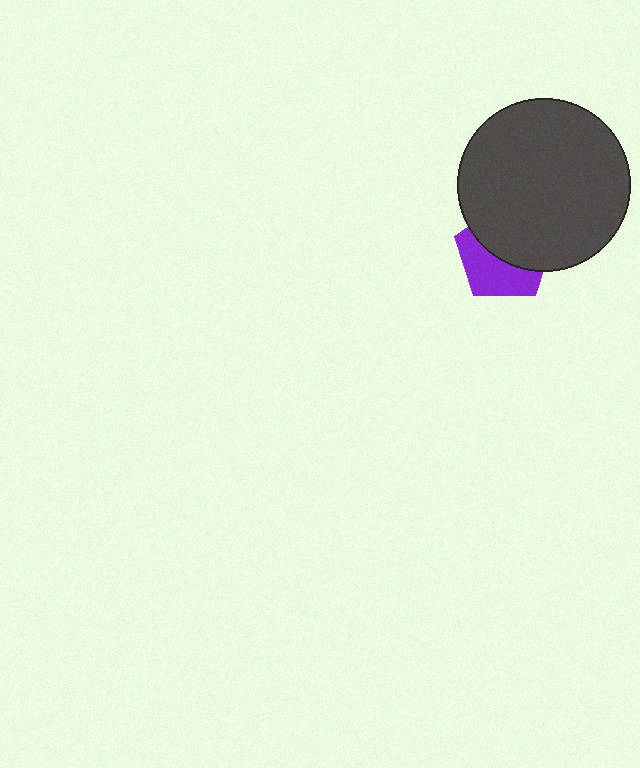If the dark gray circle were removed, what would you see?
You would see the complete purple pentagon.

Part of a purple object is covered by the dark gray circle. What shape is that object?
It is a pentagon.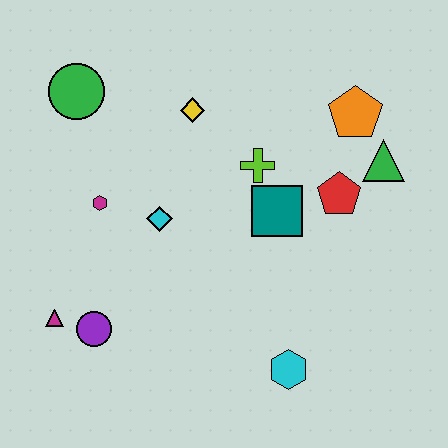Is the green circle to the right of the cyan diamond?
No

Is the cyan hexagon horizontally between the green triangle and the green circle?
Yes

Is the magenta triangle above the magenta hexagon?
No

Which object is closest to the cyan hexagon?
The teal square is closest to the cyan hexagon.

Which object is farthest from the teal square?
The magenta triangle is farthest from the teal square.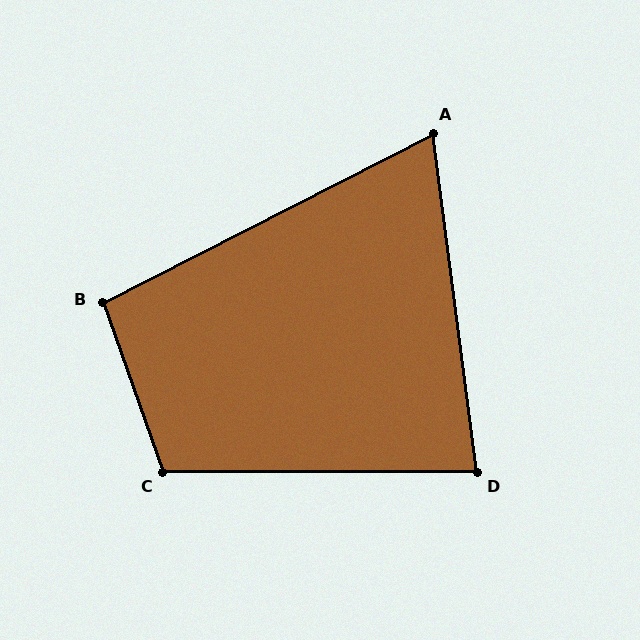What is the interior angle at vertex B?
Approximately 97 degrees (obtuse).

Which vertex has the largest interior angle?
C, at approximately 110 degrees.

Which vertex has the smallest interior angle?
A, at approximately 70 degrees.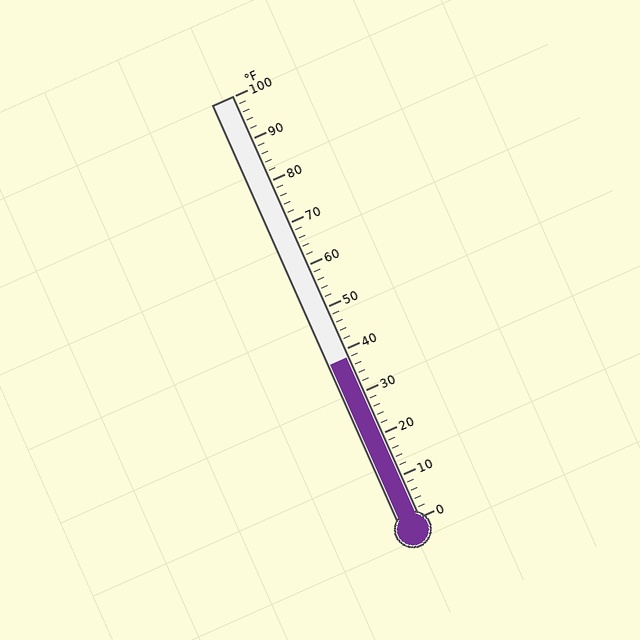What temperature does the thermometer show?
The thermometer shows approximately 38°F.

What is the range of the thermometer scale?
The thermometer scale ranges from 0°F to 100°F.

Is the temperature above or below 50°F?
The temperature is below 50°F.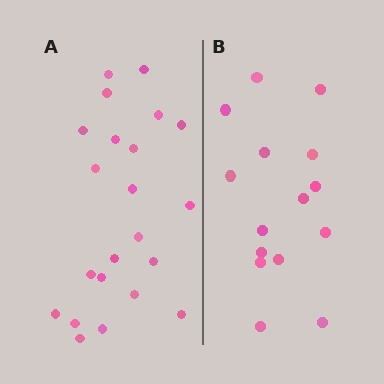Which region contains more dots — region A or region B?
Region A (the left region) has more dots.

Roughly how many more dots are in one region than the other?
Region A has roughly 8 or so more dots than region B.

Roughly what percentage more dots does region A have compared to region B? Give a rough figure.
About 45% more.